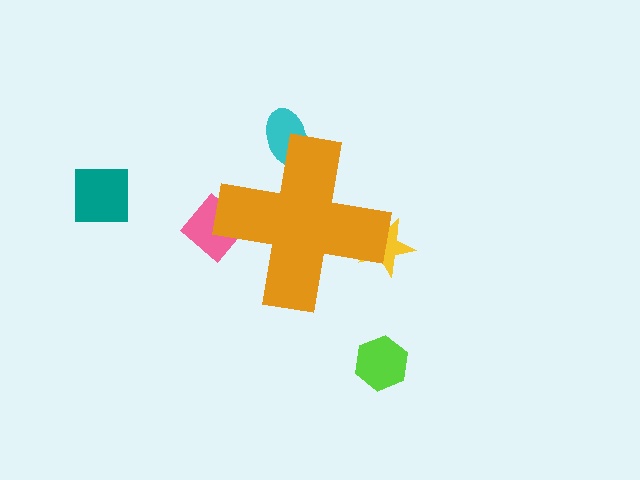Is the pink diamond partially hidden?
Yes, the pink diamond is partially hidden behind the orange cross.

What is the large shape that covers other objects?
An orange cross.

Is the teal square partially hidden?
No, the teal square is fully visible.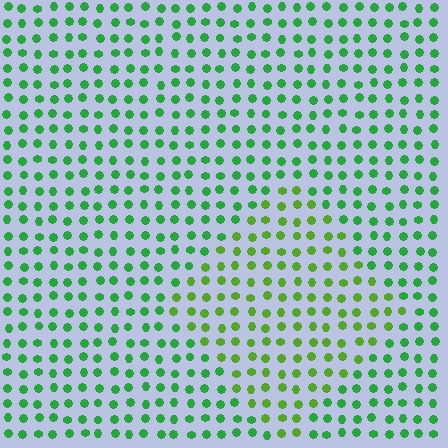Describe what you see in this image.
The image is filled with small green elements in a uniform arrangement. A diamond-shaped region is visible where the elements are tinted to a slightly different hue, forming a subtle color boundary.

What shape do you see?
I see a diamond.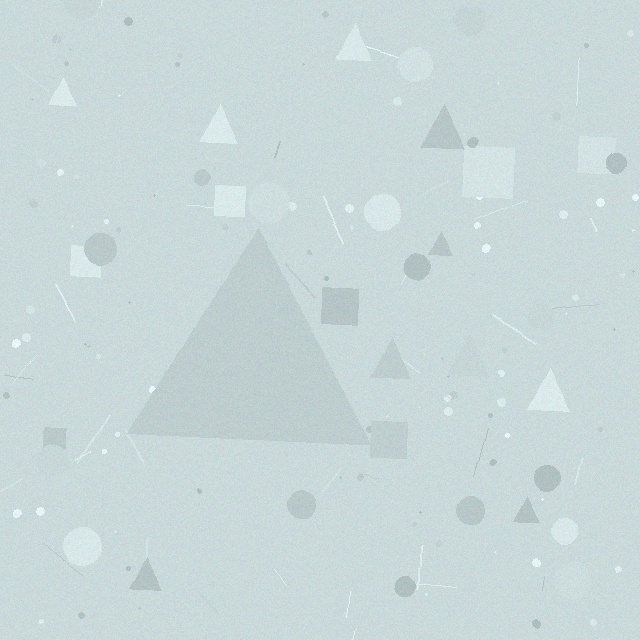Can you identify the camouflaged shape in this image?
The camouflaged shape is a triangle.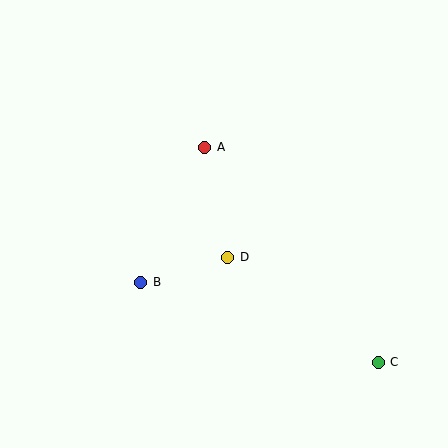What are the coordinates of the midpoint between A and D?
The midpoint between A and D is at (216, 202).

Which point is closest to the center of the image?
Point D at (228, 257) is closest to the center.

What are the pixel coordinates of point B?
Point B is at (141, 282).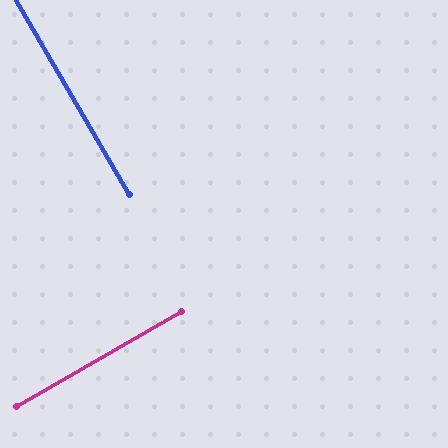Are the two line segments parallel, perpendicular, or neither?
Perpendicular — they meet at approximately 90°.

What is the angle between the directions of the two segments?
Approximately 90 degrees.